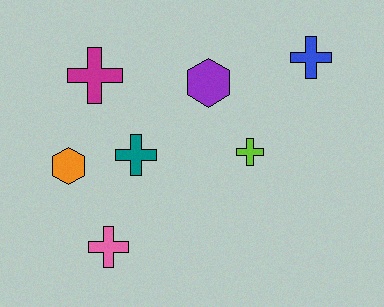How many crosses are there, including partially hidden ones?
There are 5 crosses.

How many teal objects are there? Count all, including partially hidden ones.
There is 1 teal object.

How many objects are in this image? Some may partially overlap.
There are 7 objects.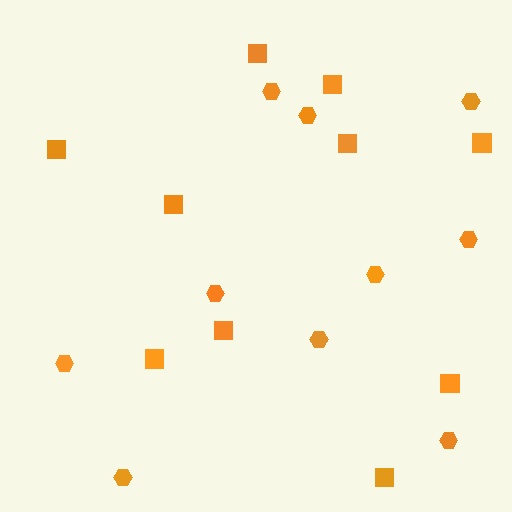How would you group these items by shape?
There are 2 groups: one group of hexagons (10) and one group of squares (10).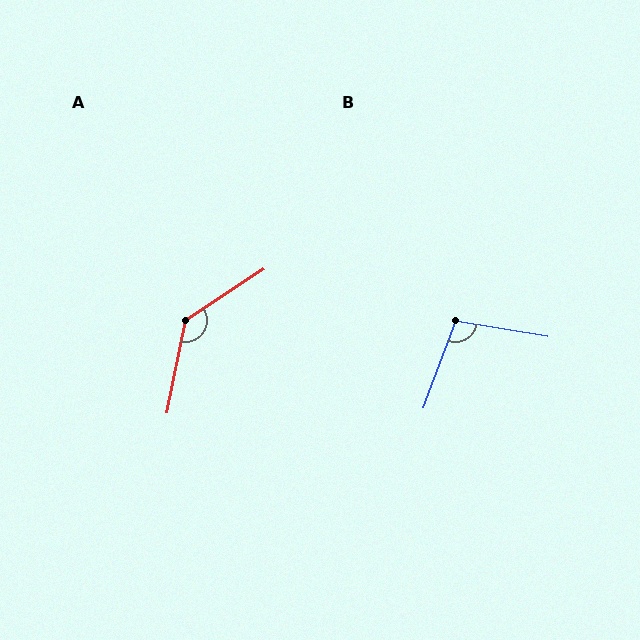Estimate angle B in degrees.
Approximately 101 degrees.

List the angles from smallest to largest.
B (101°), A (134°).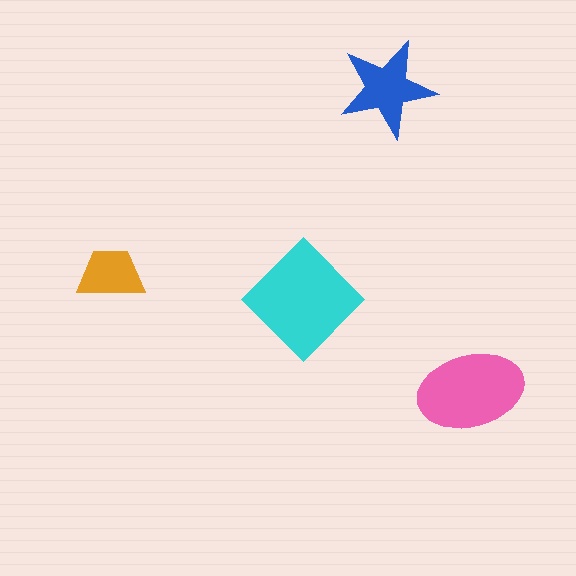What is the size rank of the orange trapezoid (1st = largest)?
4th.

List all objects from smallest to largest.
The orange trapezoid, the blue star, the pink ellipse, the cyan diamond.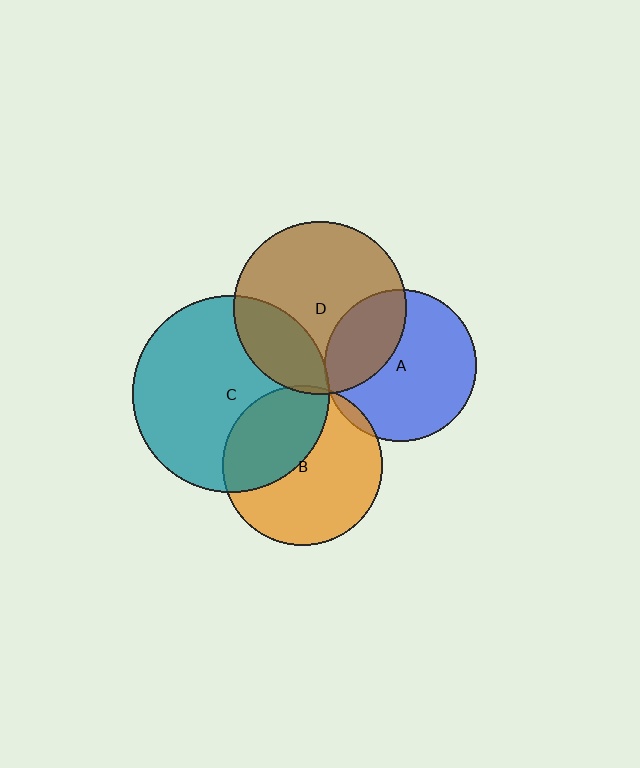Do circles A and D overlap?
Yes.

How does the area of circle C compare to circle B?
Approximately 1.5 times.